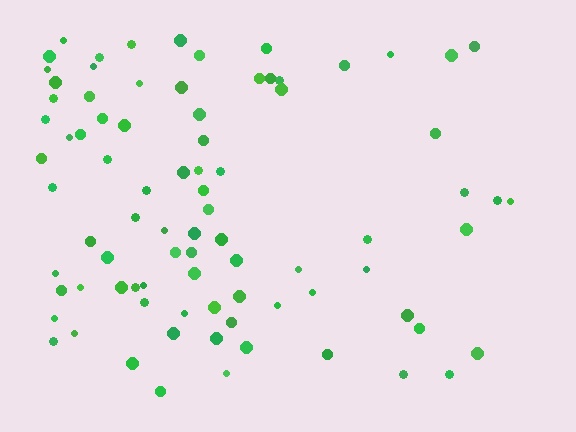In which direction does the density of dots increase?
From right to left, with the left side densest.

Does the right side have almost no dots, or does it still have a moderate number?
Still a moderate number, just noticeably fewer than the left.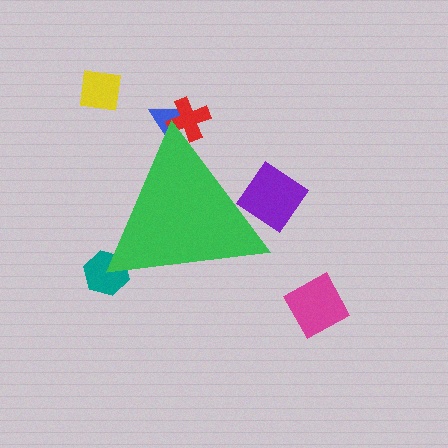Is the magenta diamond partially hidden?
No, the magenta diamond is fully visible.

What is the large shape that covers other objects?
A green triangle.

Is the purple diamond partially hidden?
Yes, the purple diamond is partially hidden behind the green triangle.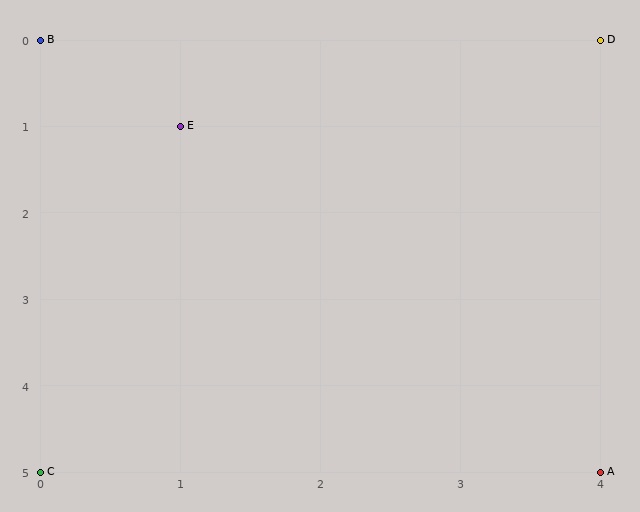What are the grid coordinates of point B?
Point B is at grid coordinates (0, 0).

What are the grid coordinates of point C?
Point C is at grid coordinates (0, 5).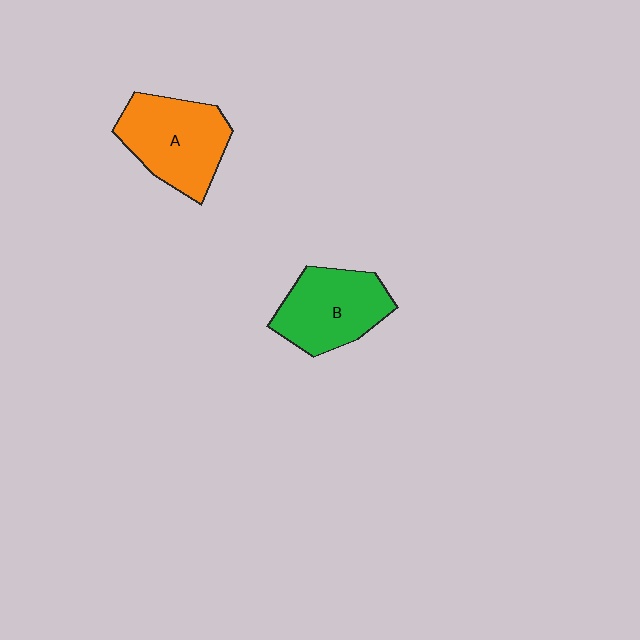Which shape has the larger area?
Shape A (orange).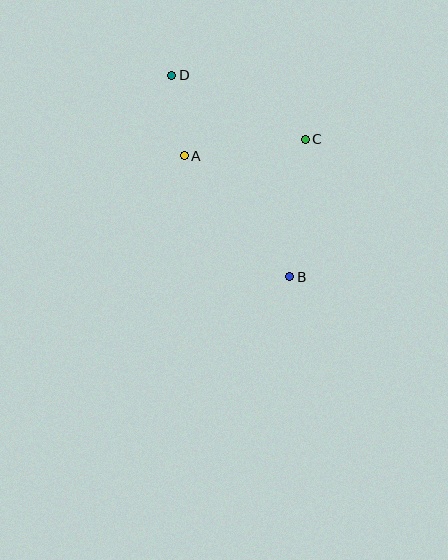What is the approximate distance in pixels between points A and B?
The distance between A and B is approximately 160 pixels.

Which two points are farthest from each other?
Points B and D are farthest from each other.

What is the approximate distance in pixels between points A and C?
The distance between A and C is approximately 122 pixels.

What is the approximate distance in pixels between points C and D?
The distance between C and D is approximately 148 pixels.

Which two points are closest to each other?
Points A and D are closest to each other.